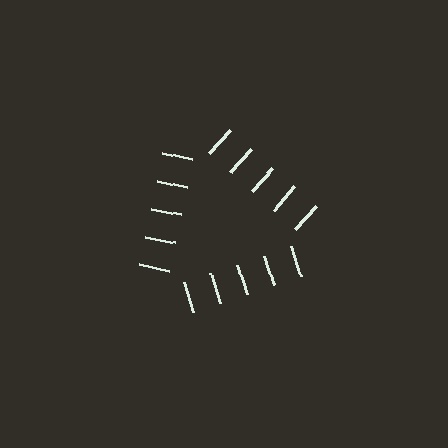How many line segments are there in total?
15 — 5 along each of the 3 edges.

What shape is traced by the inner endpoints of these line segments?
An illusory triangle — the line segments terminate on its edges but no continuous stroke is drawn.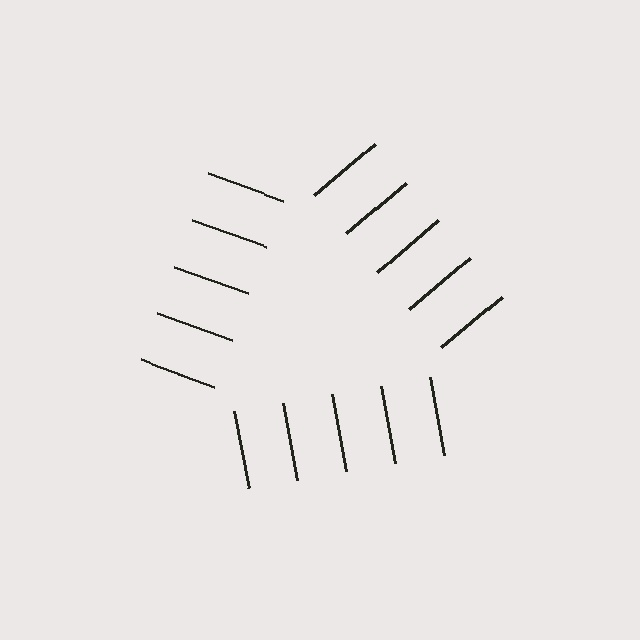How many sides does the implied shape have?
3 sides — the line-ends trace a triangle.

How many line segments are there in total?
15 — 5 along each of the 3 edges.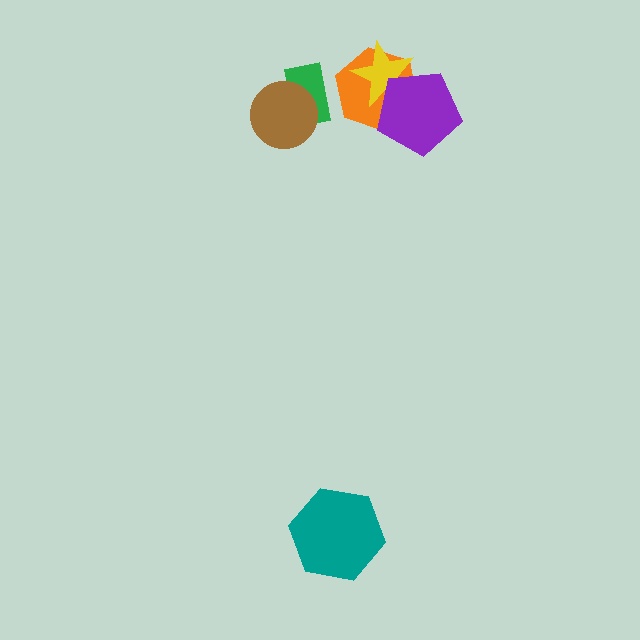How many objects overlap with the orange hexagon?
2 objects overlap with the orange hexagon.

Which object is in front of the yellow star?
The purple pentagon is in front of the yellow star.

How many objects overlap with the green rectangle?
1 object overlaps with the green rectangle.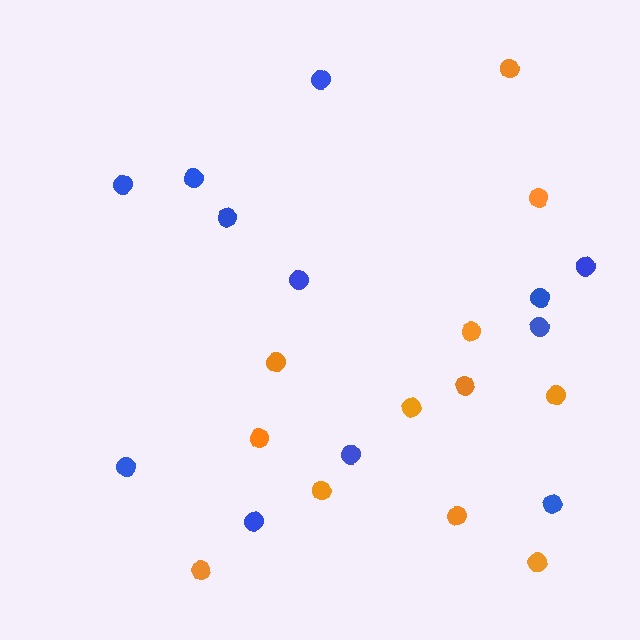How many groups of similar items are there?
There are 2 groups: one group of orange circles (12) and one group of blue circles (12).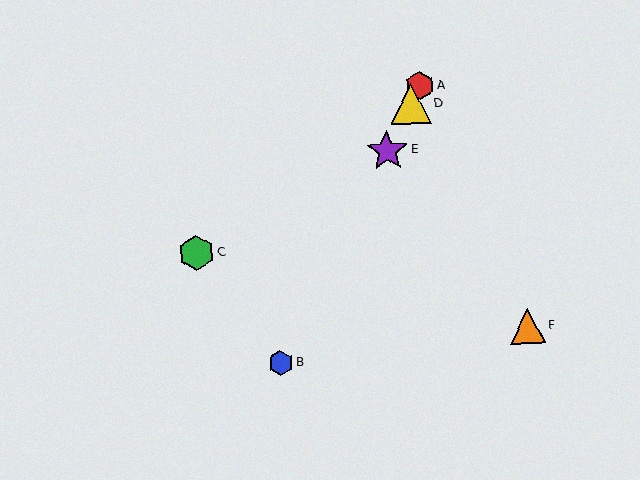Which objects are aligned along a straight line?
Objects A, B, D, E are aligned along a straight line.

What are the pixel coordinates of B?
Object B is at (281, 363).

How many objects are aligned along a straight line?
4 objects (A, B, D, E) are aligned along a straight line.